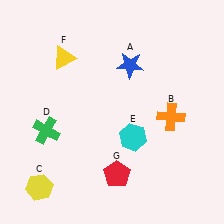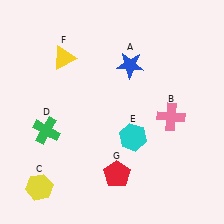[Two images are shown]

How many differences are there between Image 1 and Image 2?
There is 1 difference between the two images.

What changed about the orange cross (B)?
In Image 1, B is orange. In Image 2, it changed to pink.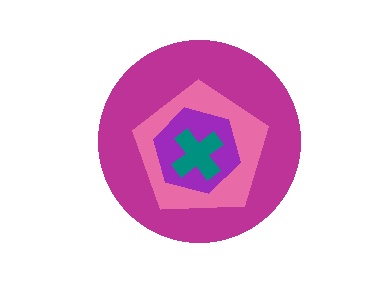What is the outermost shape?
The magenta circle.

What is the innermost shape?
The teal cross.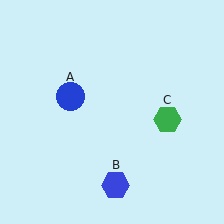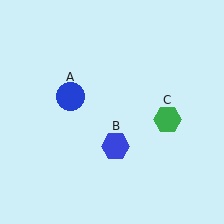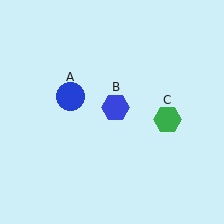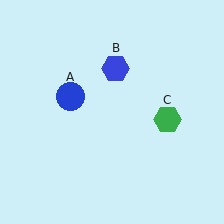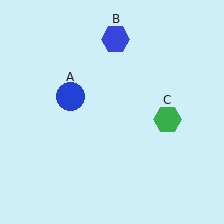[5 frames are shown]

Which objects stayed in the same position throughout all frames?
Blue circle (object A) and green hexagon (object C) remained stationary.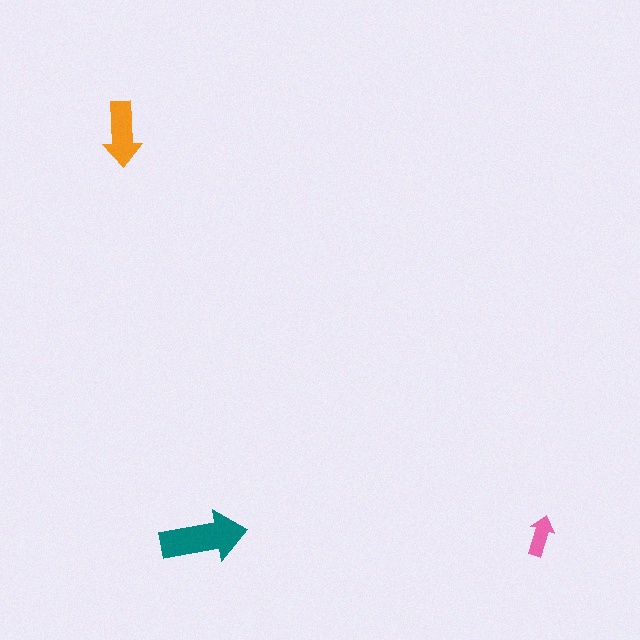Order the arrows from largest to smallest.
the teal one, the orange one, the pink one.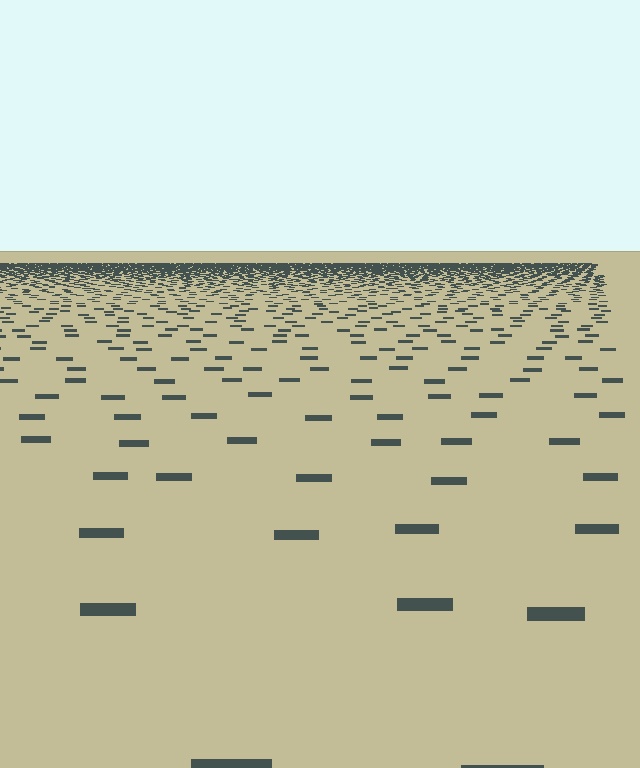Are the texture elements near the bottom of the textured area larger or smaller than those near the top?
Larger. Near the bottom, elements are closer to the viewer and appear at a bigger on-screen size.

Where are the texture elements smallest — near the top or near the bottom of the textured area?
Near the top.